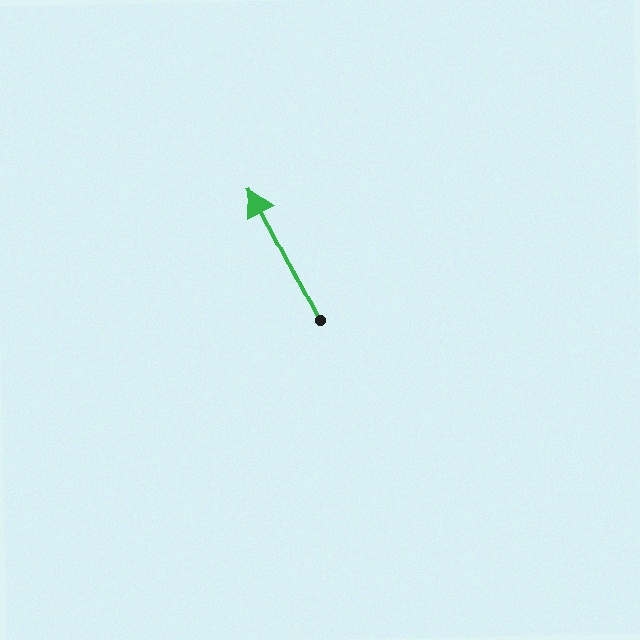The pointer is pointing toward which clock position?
Roughly 11 o'clock.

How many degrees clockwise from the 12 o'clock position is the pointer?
Approximately 332 degrees.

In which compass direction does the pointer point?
Northwest.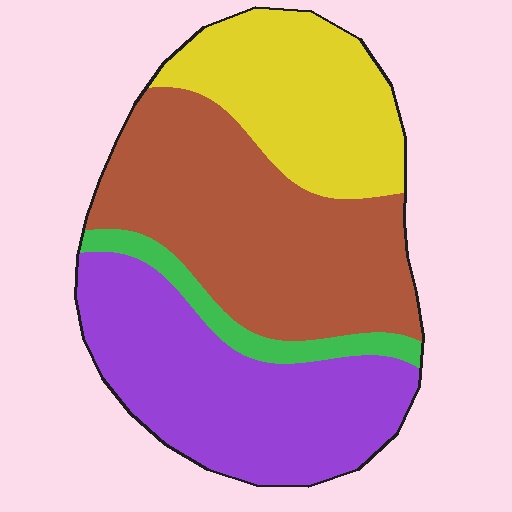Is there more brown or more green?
Brown.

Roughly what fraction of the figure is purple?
Purple takes up about one third (1/3) of the figure.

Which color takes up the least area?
Green, at roughly 5%.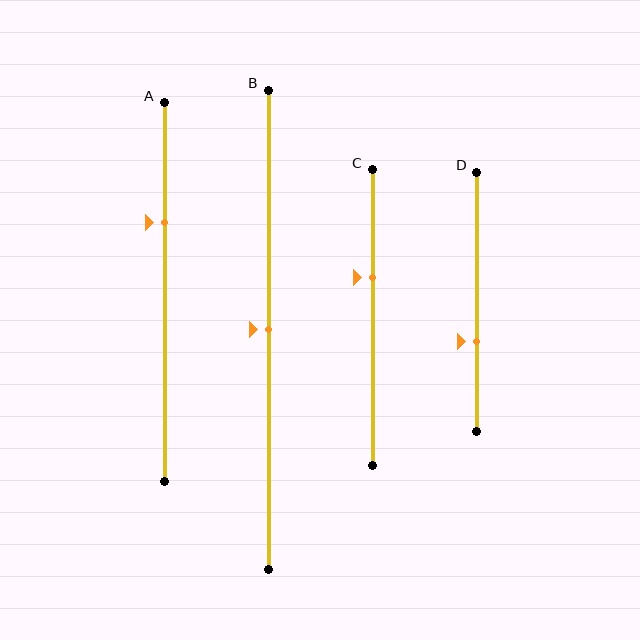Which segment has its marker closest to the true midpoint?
Segment B has its marker closest to the true midpoint.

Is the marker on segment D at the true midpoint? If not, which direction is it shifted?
No, the marker on segment D is shifted downward by about 15% of the segment length.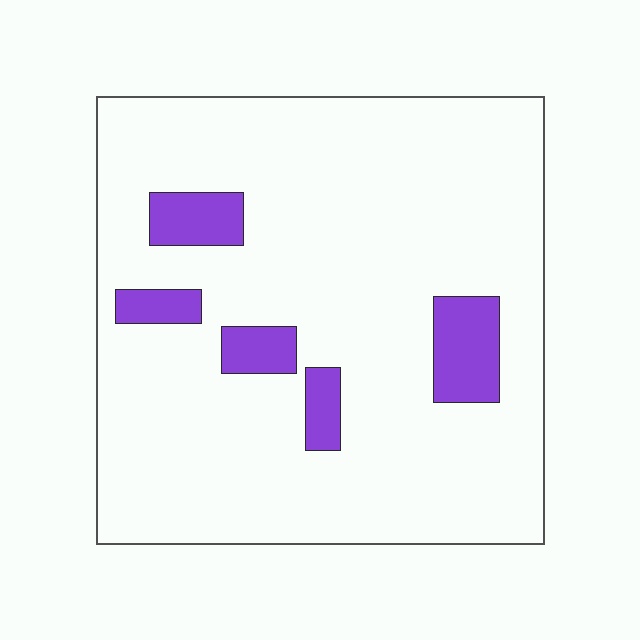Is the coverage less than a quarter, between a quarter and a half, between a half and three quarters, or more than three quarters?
Less than a quarter.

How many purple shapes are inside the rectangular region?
5.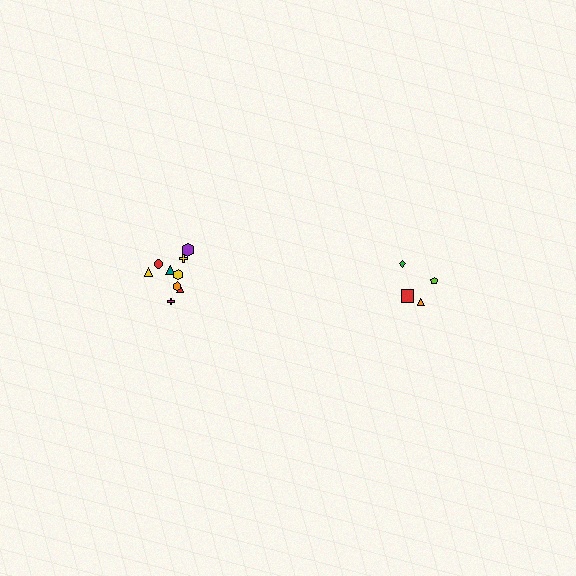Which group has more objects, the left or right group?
The left group.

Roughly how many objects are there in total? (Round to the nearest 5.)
Roughly 15 objects in total.